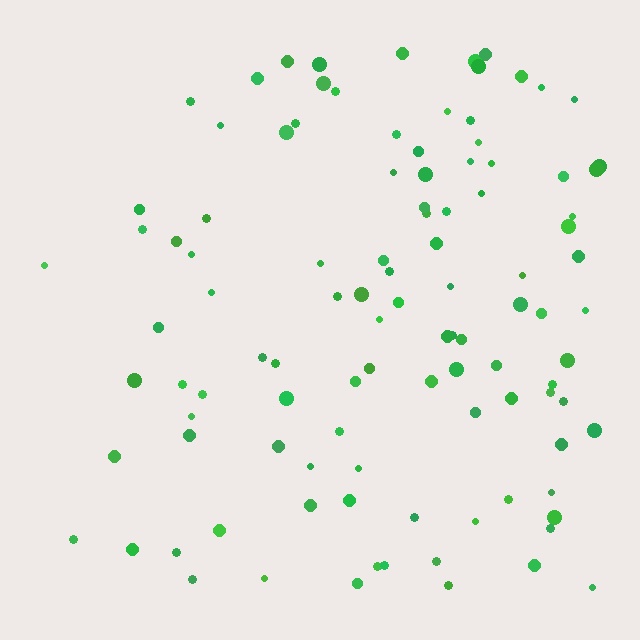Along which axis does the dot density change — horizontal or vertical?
Horizontal.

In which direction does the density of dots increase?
From left to right, with the right side densest.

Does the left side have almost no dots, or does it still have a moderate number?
Still a moderate number, just noticeably fewer than the right.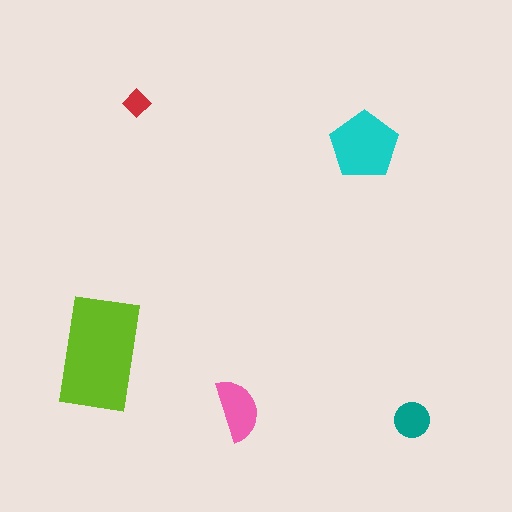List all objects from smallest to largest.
The red diamond, the teal circle, the pink semicircle, the cyan pentagon, the lime rectangle.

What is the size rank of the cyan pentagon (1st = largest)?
2nd.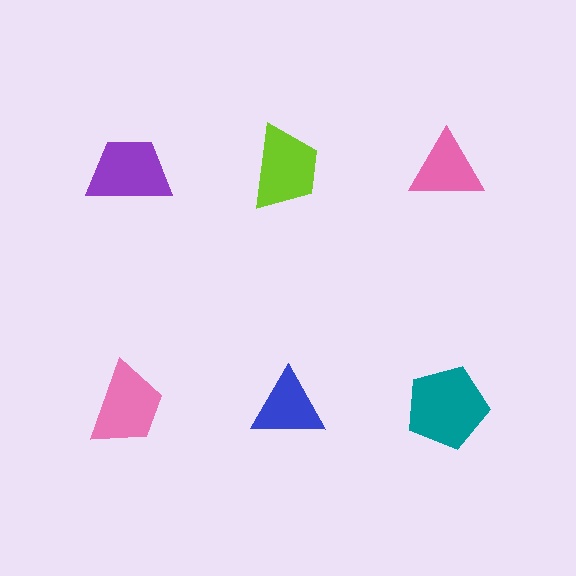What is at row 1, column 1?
A purple trapezoid.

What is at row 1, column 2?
A lime trapezoid.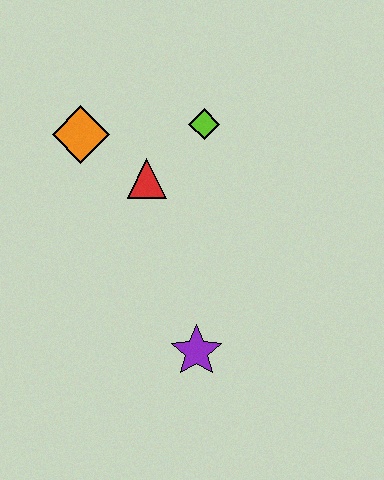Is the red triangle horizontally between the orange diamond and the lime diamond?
Yes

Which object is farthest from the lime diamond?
The purple star is farthest from the lime diamond.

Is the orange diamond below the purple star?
No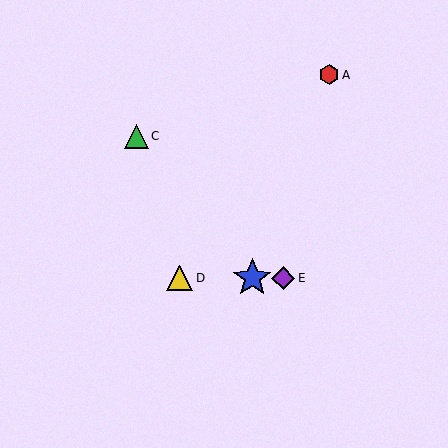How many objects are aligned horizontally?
3 objects (B, D, E) are aligned horizontally.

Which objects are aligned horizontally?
Objects B, D, E are aligned horizontally.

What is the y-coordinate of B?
Object B is at y≈278.